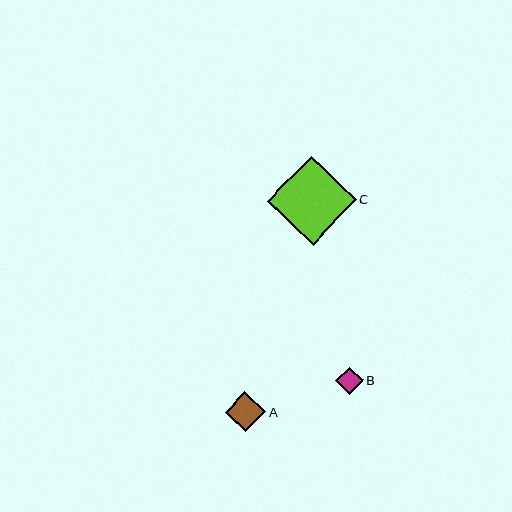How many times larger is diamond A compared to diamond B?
Diamond A is approximately 1.5 times the size of diamond B.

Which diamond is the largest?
Diamond C is the largest with a size of approximately 88 pixels.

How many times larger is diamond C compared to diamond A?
Diamond C is approximately 2.2 times the size of diamond A.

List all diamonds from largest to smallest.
From largest to smallest: C, A, B.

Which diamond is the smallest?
Diamond B is the smallest with a size of approximately 27 pixels.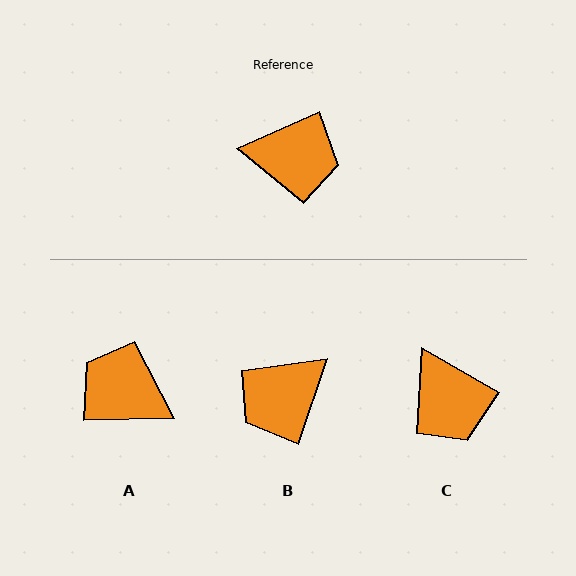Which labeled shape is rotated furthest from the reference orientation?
A, about 157 degrees away.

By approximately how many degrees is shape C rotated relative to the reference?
Approximately 54 degrees clockwise.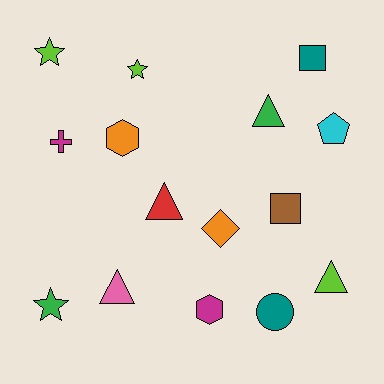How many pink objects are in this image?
There is 1 pink object.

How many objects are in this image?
There are 15 objects.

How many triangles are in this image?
There are 4 triangles.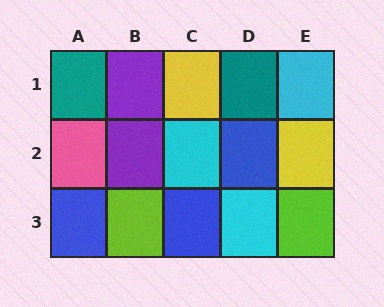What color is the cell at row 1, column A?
Teal.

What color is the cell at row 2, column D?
Blue.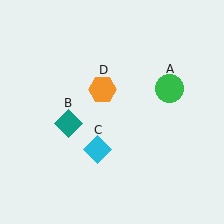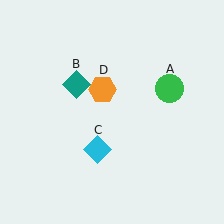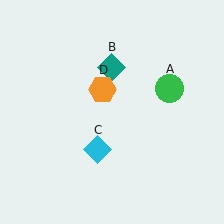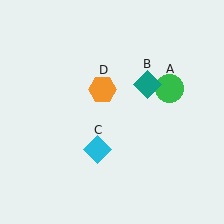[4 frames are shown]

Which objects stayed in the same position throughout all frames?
Green circle (object A) and cyan diamond (object C) and orange hexagon (object D) remained stationary.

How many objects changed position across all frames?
1 object changed position: teal diamond (object B).